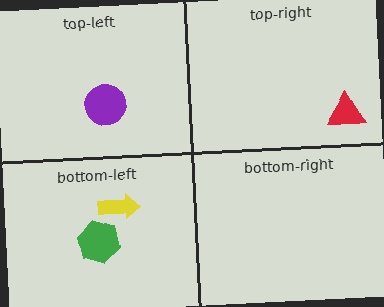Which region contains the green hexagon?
The bottom-left region.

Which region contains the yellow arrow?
The bottom-left region.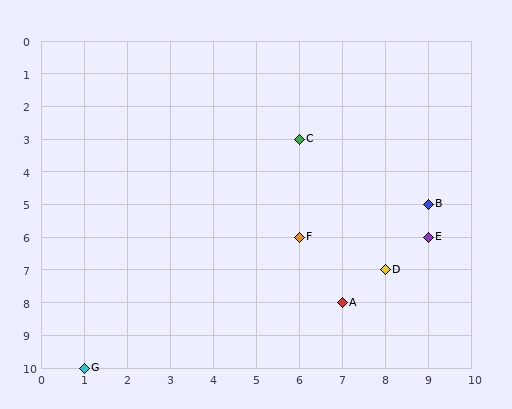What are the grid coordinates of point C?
Point C is at grid coordinates (6, 3).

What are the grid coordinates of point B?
Point B is at grid coordinates (9, 5).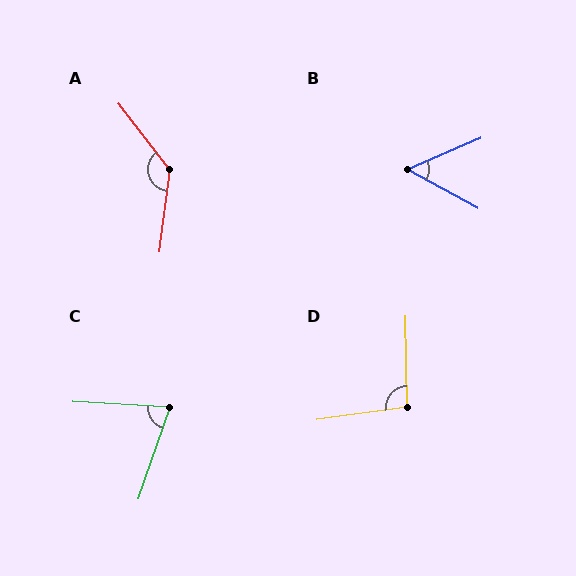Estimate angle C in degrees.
Approximately 74 degrees.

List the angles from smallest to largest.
B (52°), C (74°), D (97°), A (135°).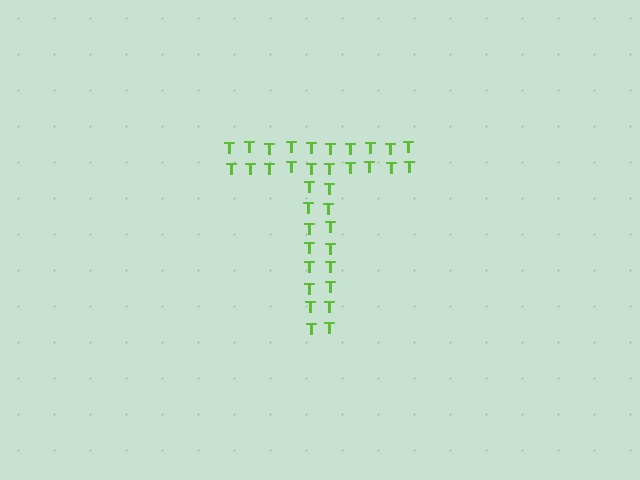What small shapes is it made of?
It is made of small letter T's.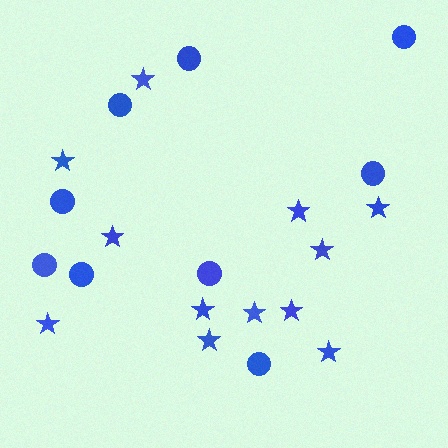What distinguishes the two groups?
There are 2 groups: one group of circles (9) and one group of stars (12).